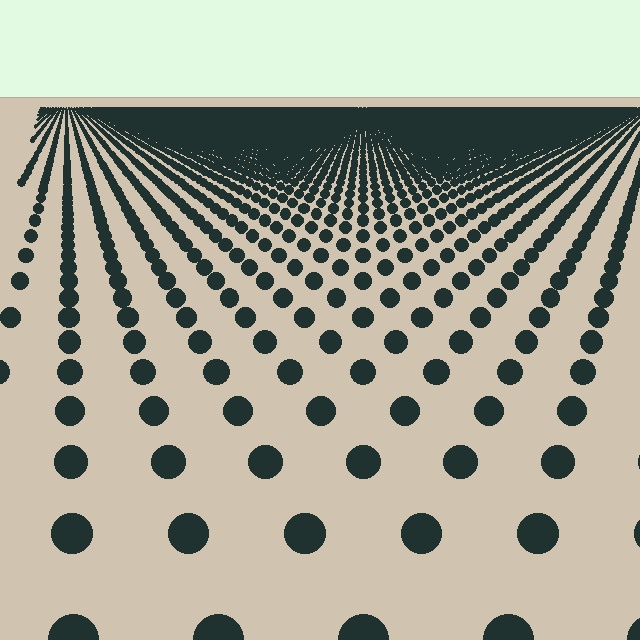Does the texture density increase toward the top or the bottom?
Density increases toward the top.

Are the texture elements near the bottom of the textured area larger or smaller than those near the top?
Larger. Near the bottom, elements are closer to the viewer and appear at a bigger on-screen size.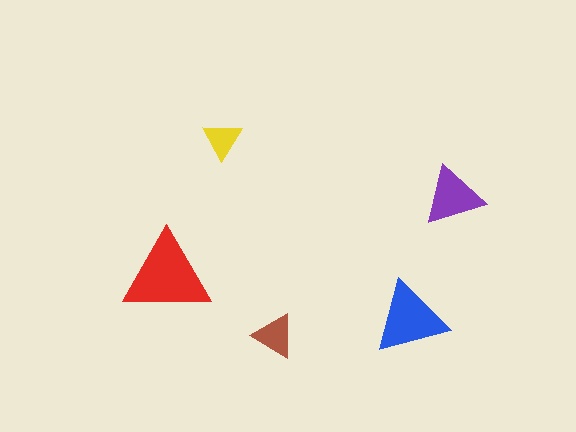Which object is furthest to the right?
The purple triangle is rightmost.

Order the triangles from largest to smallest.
the red one, the blue one, the purple one, the brown one, the yellow one.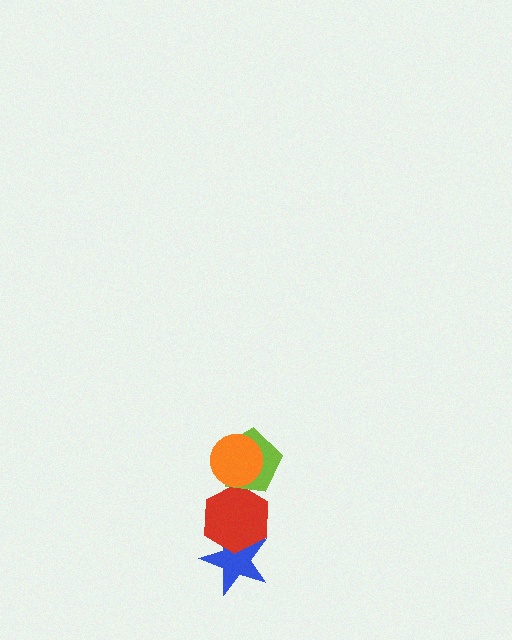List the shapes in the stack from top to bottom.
From top to bottom: the orange circle, the lime pentagon, the red hexagon, the blue star.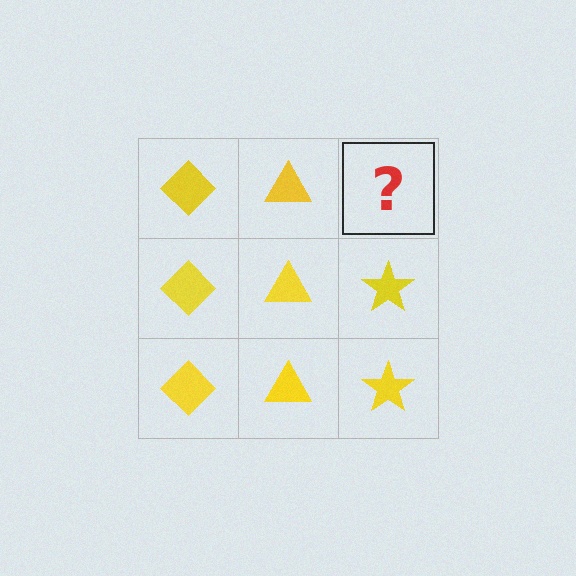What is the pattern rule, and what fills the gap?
The rule is that each column has a consistent shape. The gap should be filled with a yellow star.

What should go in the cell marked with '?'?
The missing cell should contain a yellow star.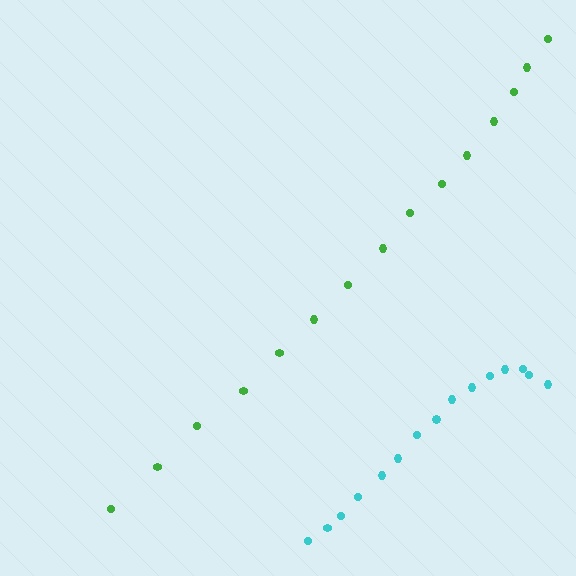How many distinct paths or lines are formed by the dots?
There are 2 distinct paths.